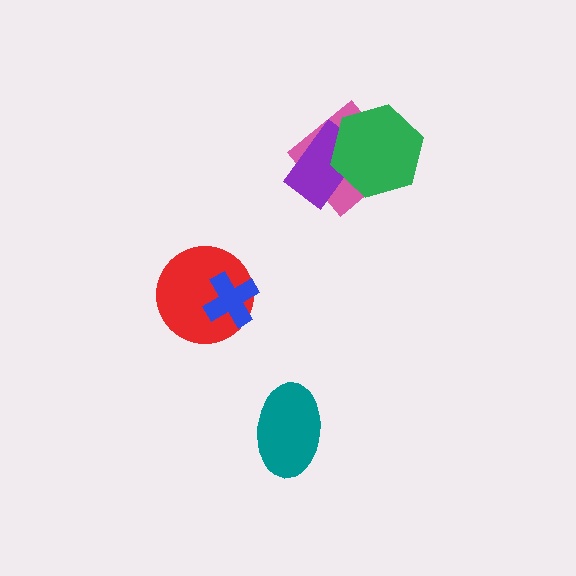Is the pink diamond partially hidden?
Yes, it is partially covered by another shape.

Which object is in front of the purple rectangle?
The green hexagon is in front of the purple rectangle.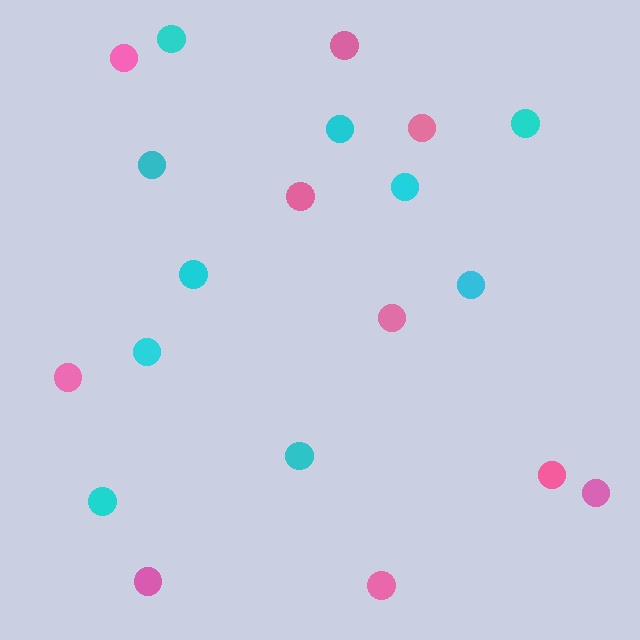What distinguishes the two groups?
There are 2 groups: one group of pink circles (10) and one group of cyan circles (10).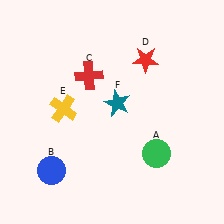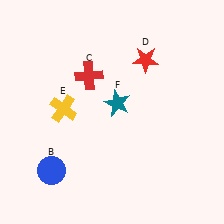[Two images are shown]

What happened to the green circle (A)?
The green circle (A) was removed in Image 2. It was in the bottom-right area of Image 1.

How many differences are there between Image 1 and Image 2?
There is 1 difference between the two images.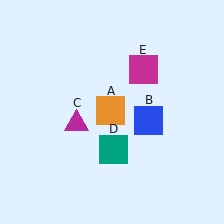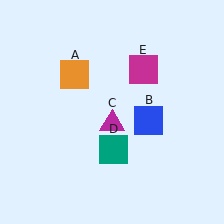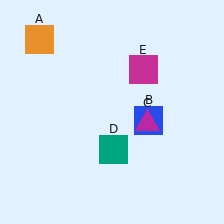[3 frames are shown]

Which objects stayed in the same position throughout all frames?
Blue square (object B) and teal square (object D) and magenta square (object E) remained stationary.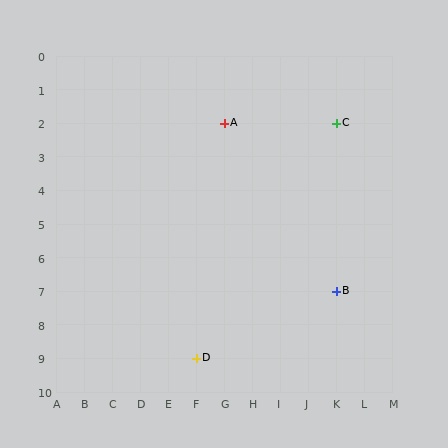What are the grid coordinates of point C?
Point C is at grid coordinates (K, 2).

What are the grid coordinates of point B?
Point B is at grid coordinates (K, 7).